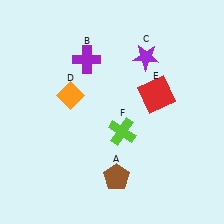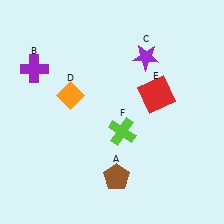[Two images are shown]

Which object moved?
The purple cross (B) moved left.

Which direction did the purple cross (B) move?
The purple cross (B) moved left.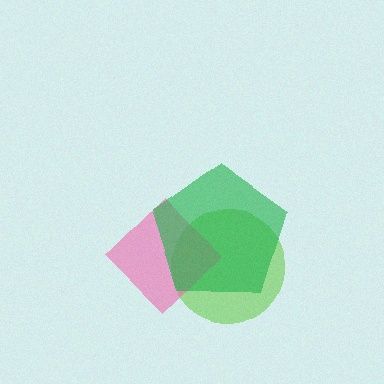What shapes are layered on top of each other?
The layered shapes are: a lime circle, a pink diamond, a green pentagon.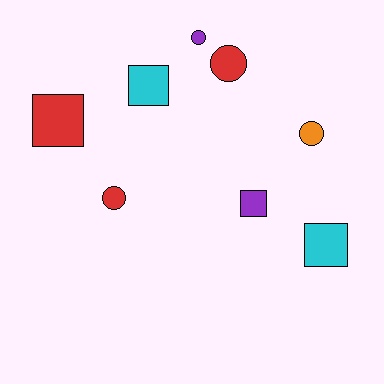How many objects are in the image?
There are 8 objects.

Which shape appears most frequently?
Circle, with 4 objects.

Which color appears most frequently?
Red, with 3 objects.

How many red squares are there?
There is 1 red square.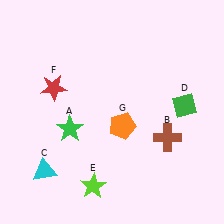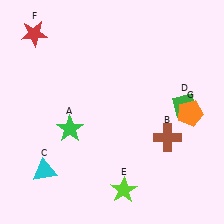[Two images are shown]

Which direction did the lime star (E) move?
The lime star (E) moved right.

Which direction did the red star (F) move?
The red star (F) moved up.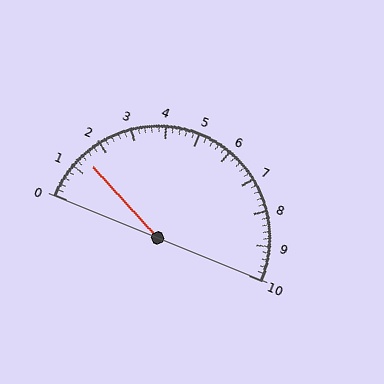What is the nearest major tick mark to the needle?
The nearest major tick mark is 1.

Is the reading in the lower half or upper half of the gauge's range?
The reading is in the lower half of the range (0 to 10).